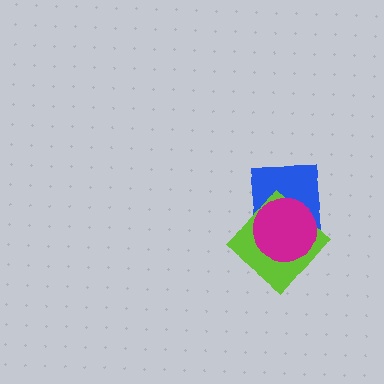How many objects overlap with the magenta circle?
2 objects overlap with the magenta circle.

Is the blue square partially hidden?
Yes, it is partially covered by another shape.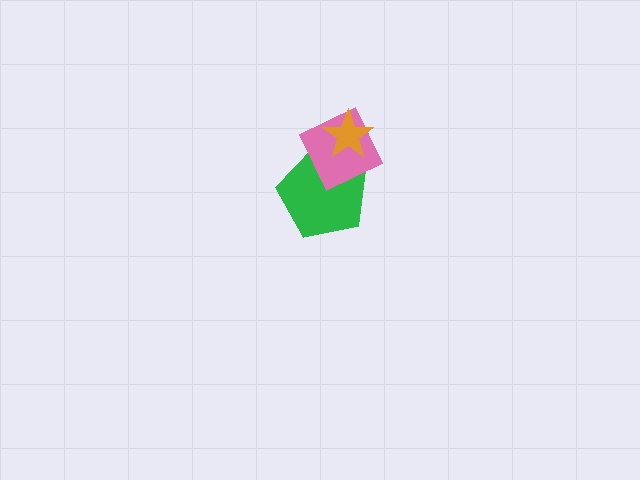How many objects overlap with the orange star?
2 objects overlap with the orange star.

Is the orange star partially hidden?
No, no other shape covers it.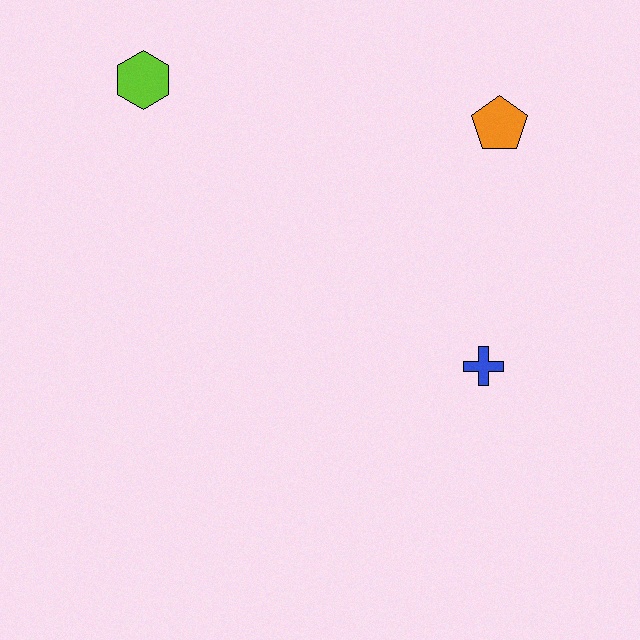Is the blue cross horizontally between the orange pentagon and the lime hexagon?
Yes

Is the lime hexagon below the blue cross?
No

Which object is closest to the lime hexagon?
The orange pentagon is closest to the lime hexagon.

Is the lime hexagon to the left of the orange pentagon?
Yes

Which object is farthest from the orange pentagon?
The lime hexagon is farthest from the orange pentagon.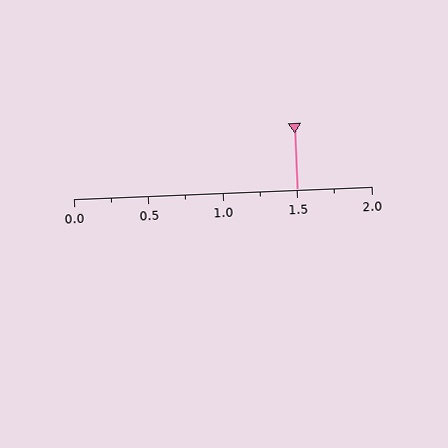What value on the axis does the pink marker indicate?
The marker indicates approximately 1.5.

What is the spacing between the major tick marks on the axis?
The major ticks are spaced 0.5 apart.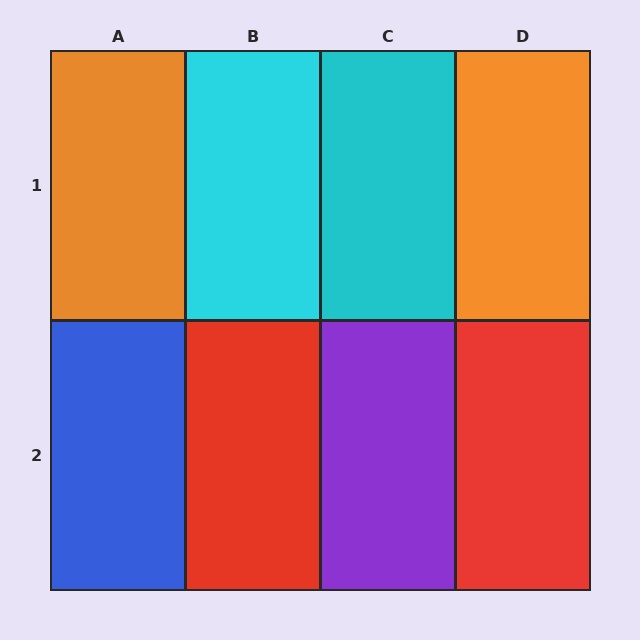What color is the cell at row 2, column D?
Red.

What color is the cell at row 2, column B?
Red.